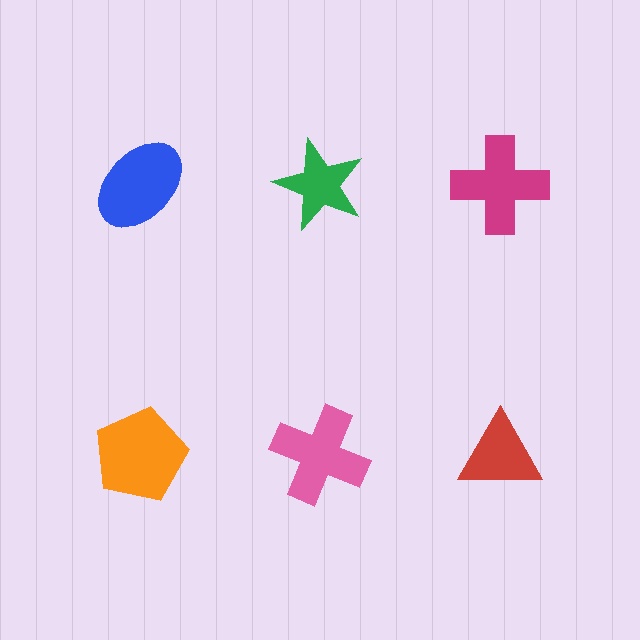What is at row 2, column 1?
An orange pentagon.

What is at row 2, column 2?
A pink cross.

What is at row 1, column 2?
A green star.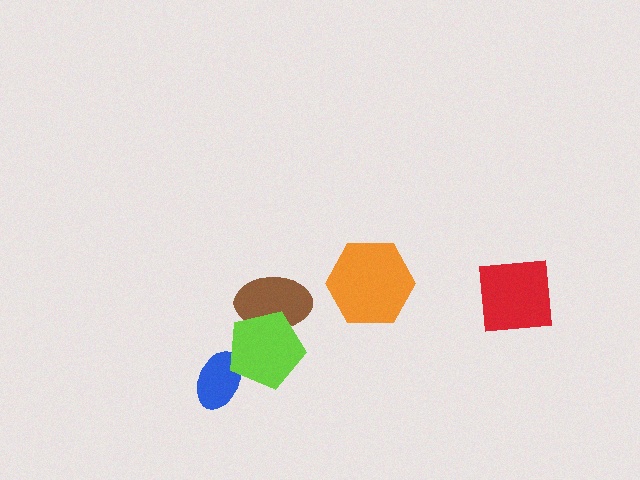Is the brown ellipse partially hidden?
Yes, it is partially covered by another shape.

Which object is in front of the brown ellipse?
The lime pentagon is in front of the brown ellipse.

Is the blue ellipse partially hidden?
Yes, it is partially covered by another shape.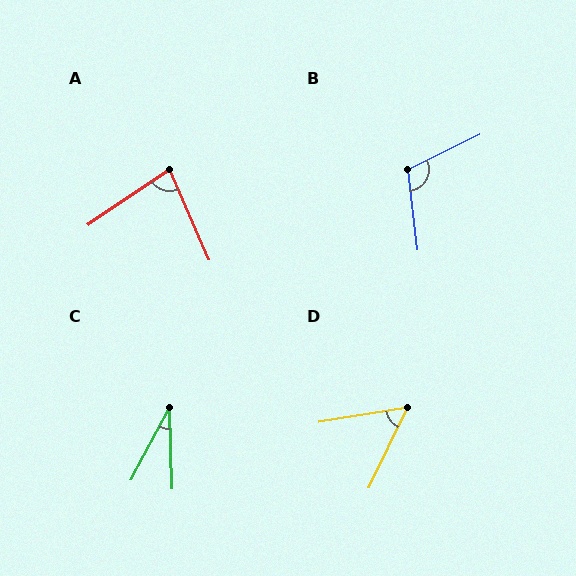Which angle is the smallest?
C, at approximately 30 degrees.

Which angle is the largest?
B, at approximately 109 degrees.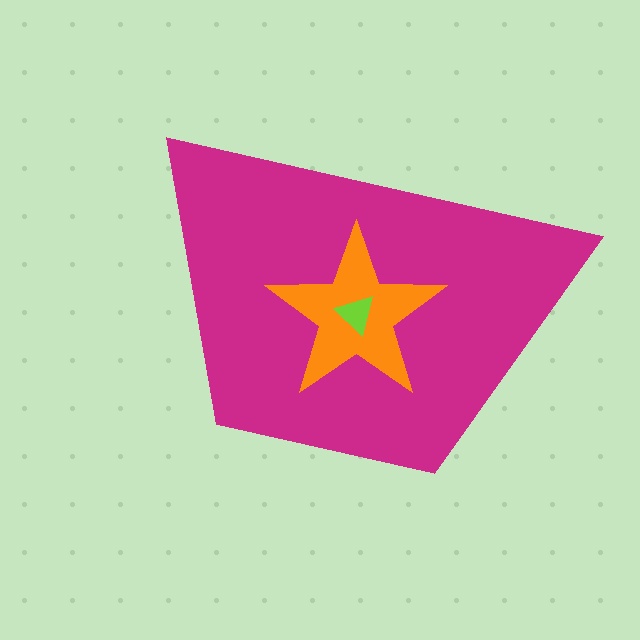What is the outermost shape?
The magenta trapezoid.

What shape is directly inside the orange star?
The lime triangle.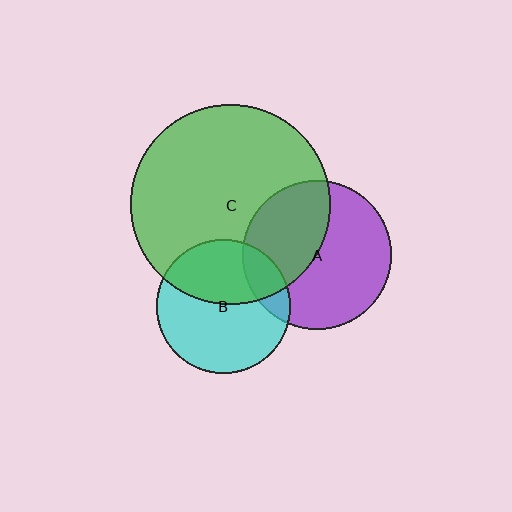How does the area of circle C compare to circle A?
Approximately 1.8 times.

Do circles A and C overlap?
Yes.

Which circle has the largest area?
Circle C (green).